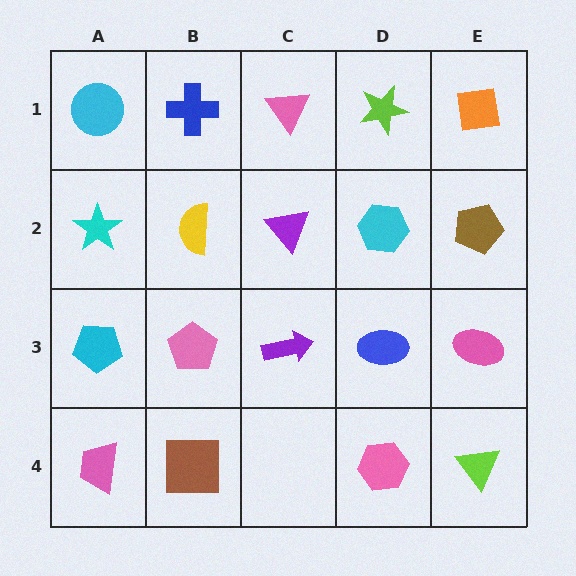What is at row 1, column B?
A blue cross.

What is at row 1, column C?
A pink triangle.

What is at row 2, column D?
A cyan hexagon.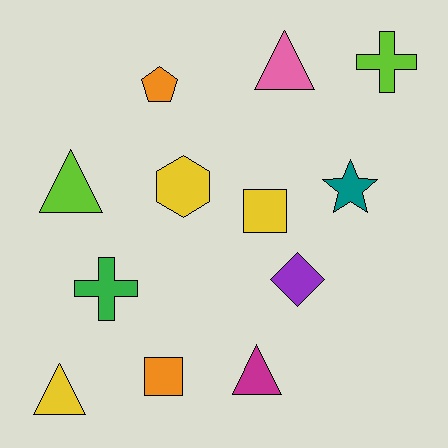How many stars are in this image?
There is 1 star.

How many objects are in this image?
There are 12 objects.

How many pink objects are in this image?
There is 1 pink object.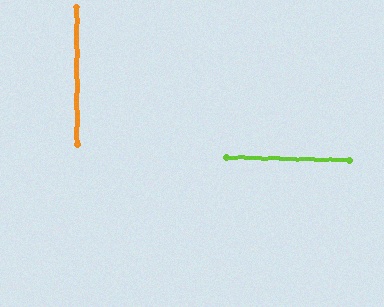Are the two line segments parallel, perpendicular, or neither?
Perpendicular — they meet at approximately 88°.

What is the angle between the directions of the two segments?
Approximately 88 degrees.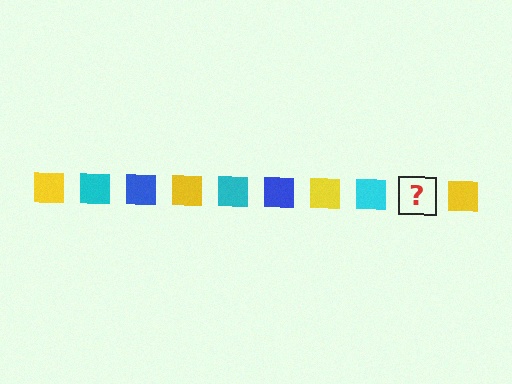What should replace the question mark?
The question mark should be replaced with a blue square.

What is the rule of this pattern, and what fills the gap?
The rule is that the pattern cycles through yellow, cyan, blue squares. The gap should be filled with a blue square.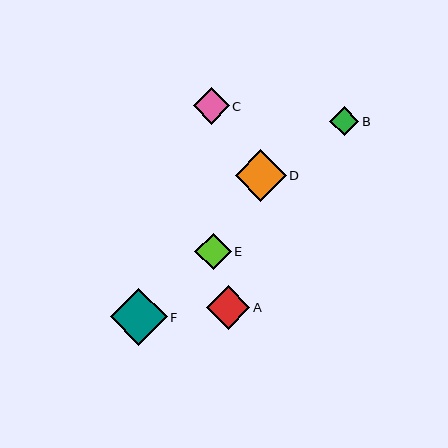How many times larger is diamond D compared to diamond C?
Diamond D is approximately 1.4 times the size of diamond C.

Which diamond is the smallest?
Diamond B is the smallest with a size of approximately 29 pixels.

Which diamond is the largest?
Diamond F is the largest with a size of approximately 57 pixels.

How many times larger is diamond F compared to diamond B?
Diamond F is approximately 1.9 times the size of diamond B.